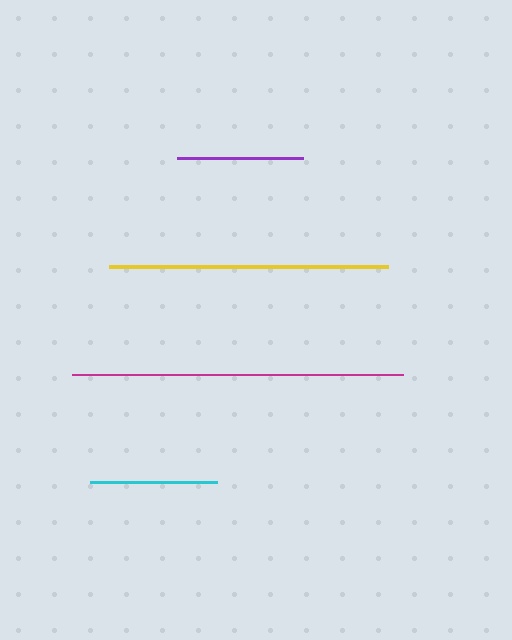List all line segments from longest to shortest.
From longest to shortest: magenta, yellow, cyan, purple.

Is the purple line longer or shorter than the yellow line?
The yellow line is longer than the purple line.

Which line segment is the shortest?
The purple line is the shortest at approximately 126 pixels.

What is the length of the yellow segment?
The yellow segment is approximately 279 pixels long.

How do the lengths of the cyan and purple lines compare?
The cyan and purple lines are approximately the same length.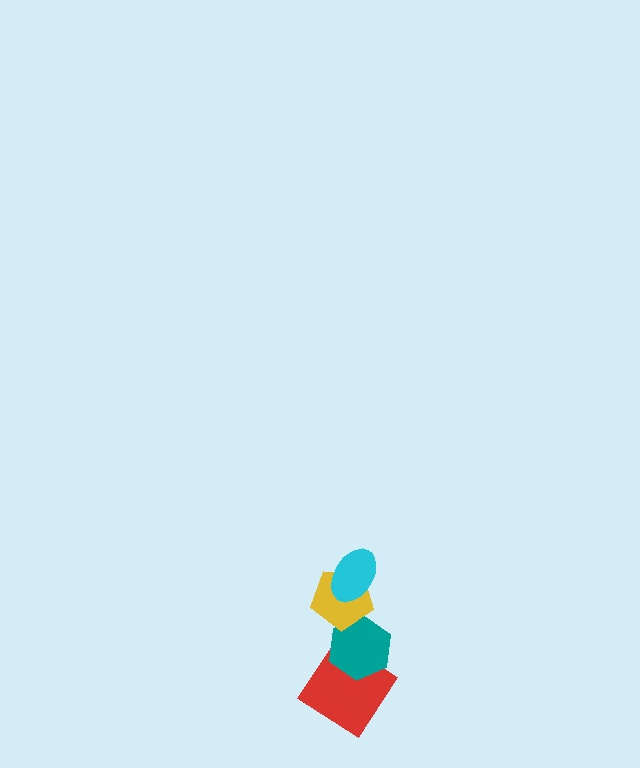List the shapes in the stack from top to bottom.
From top to bottom: the cyan ellipse, the yellow pentagon, the teal hexagon, the red diamond.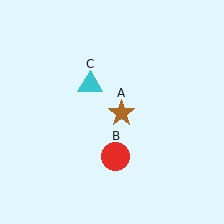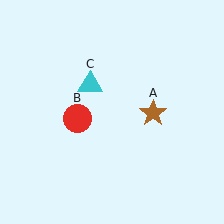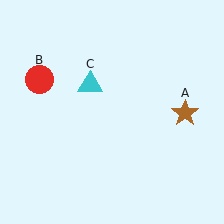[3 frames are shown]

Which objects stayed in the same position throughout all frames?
Cyan triangle (object C) remained stationary.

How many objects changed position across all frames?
2 objects changed position: brown star (object A), red circle (object B).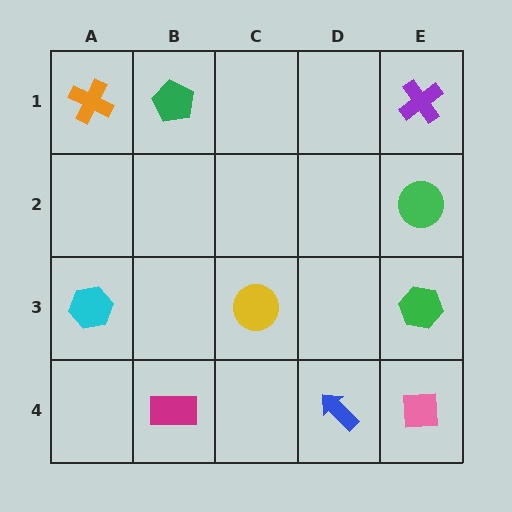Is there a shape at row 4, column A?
No, that cell is empty.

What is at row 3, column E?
A green hexagon.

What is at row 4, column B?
A magenta rectangle.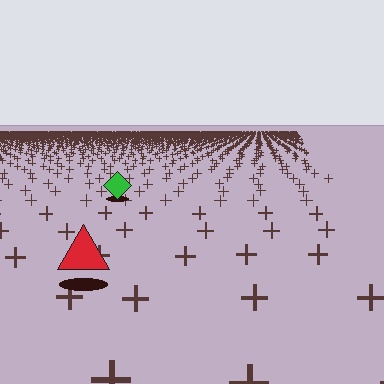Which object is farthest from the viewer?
The green diamond is farthest from the viewer. It appears smaller and the ground texture around it is denser.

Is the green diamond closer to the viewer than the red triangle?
No. The red triangle is closer — you can tell from the texture gradient: the ground texture is coarser near it.